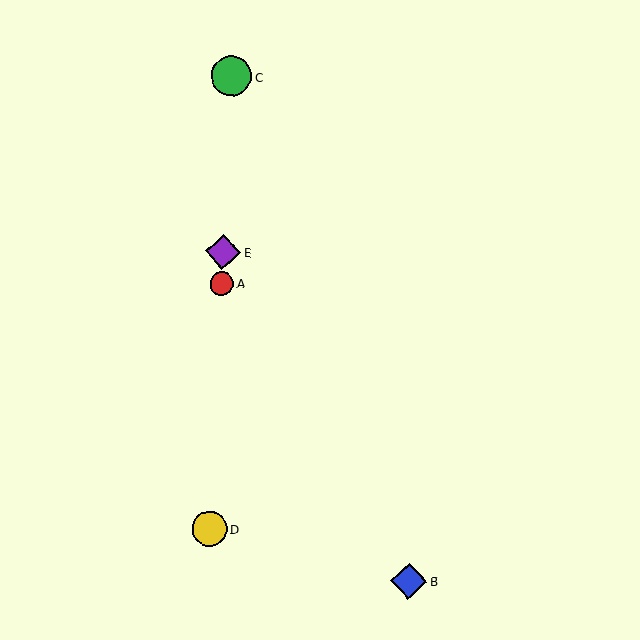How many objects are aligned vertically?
4 objects (A, C, D, E) are aligned vertically.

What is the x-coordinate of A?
Object A is at x≈222.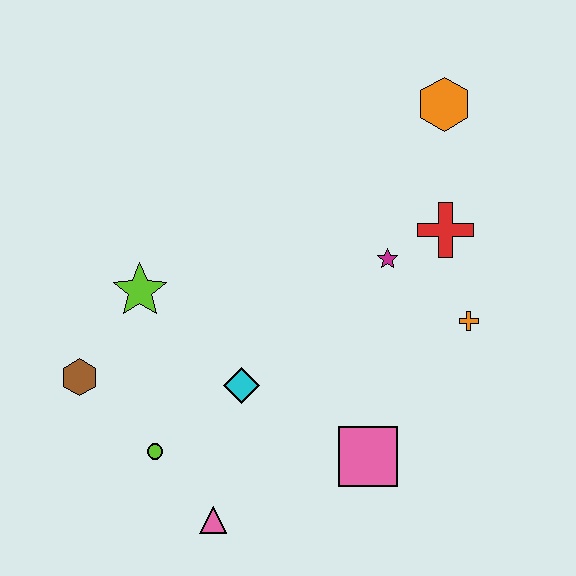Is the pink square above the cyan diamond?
No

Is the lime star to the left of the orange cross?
Yes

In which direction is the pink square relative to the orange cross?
The pink square is below the orange cross.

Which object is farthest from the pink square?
The orange hexagon is farthest from the pink square.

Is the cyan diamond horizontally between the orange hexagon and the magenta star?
No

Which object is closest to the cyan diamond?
The lime circle is closest to the cyan diamond.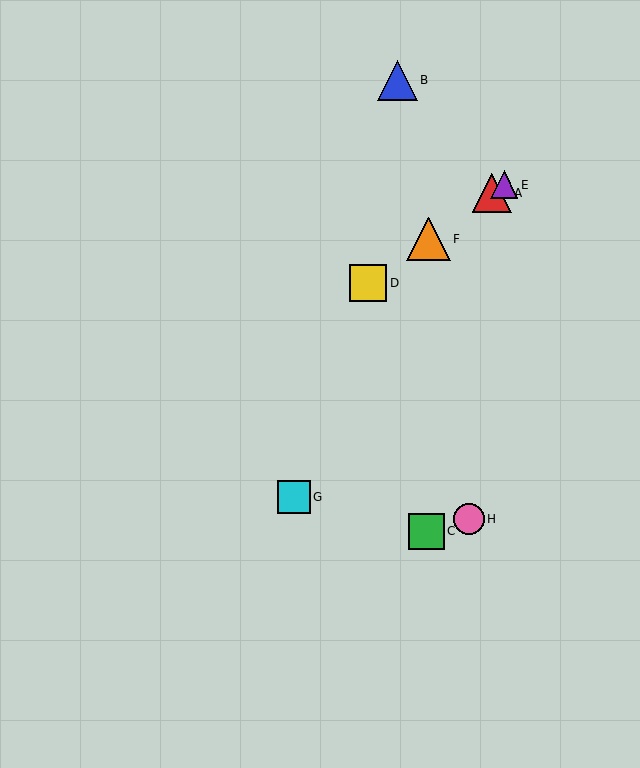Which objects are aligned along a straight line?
Objects A, D, E, F are aligned along a straight line.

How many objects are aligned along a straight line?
4 objects (A, D, E, F) are aligned along a straight line.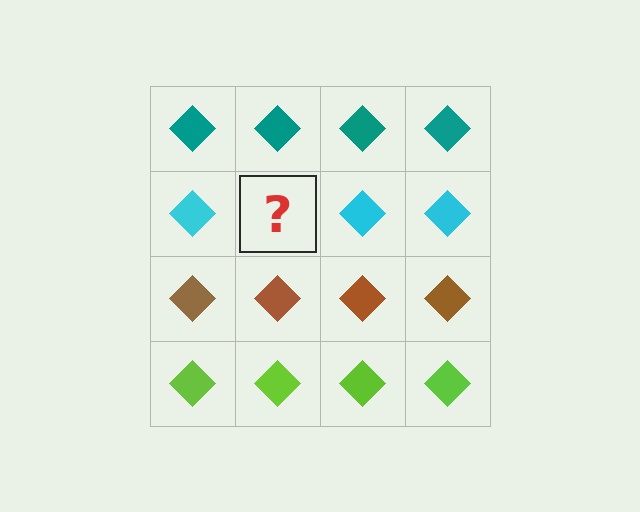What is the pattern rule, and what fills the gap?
The rule is that each row has a consistent color. The gap should be filled with a cyan diamond.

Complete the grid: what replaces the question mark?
The question mark should be replaced with a cyan diamond.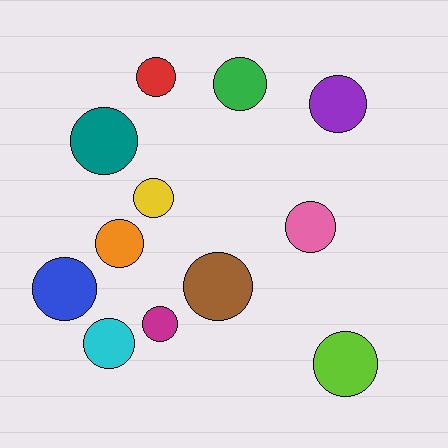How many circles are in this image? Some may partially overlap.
There are 12 circles.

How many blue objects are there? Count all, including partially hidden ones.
There is 1 blue object.